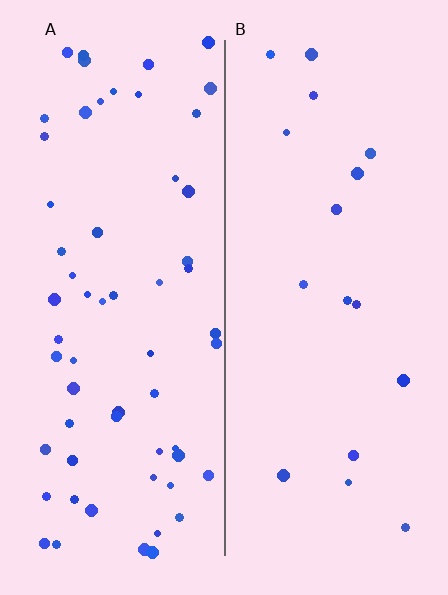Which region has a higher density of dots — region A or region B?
A (the left).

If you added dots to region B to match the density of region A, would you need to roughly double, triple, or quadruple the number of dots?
Approximately quadruple.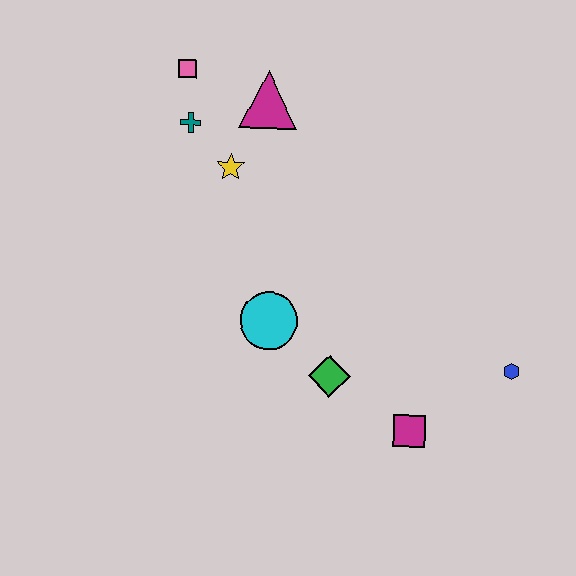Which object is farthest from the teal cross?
The blue hexagon is farthest from the teal cross.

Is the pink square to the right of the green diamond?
No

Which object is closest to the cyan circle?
The green diamond is closest to the cyan circle.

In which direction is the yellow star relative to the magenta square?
The yellow star is above the magenta square.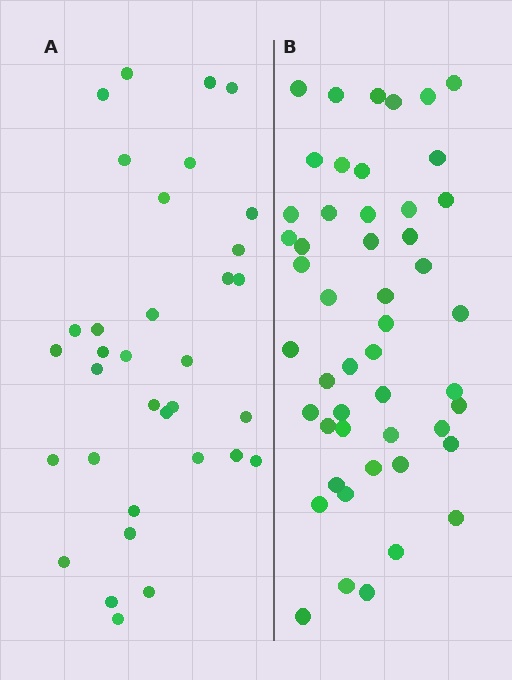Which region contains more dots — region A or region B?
Region B (the right region) has more dots.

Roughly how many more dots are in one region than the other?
Region B has approximately 15 more dots than region A.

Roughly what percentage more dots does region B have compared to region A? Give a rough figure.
About 45% more.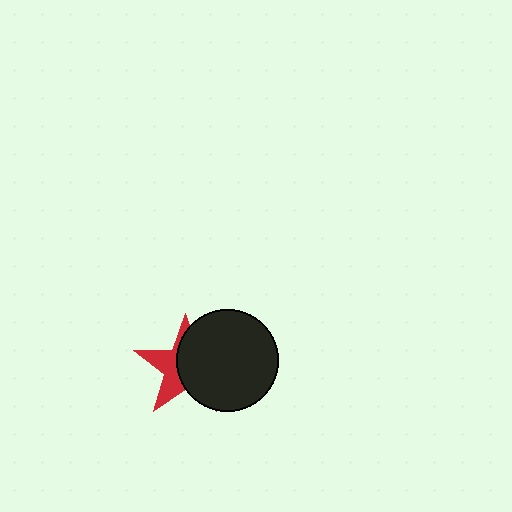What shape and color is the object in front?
The object in front is a black circle.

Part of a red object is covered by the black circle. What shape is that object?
It is a star.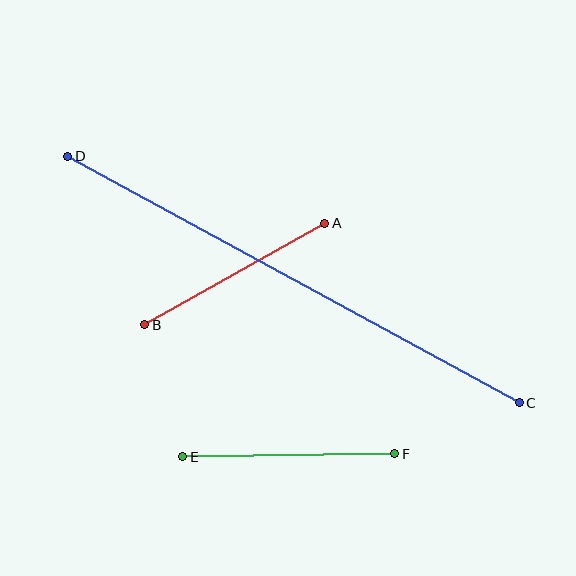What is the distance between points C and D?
The distance is approximately 514 pixels.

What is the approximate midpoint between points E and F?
The midpoint is at approximately (289, 455) pixels.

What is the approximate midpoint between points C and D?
The midpoint is at approximately (293, 280) pixels.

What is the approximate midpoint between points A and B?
The midpoint is at approximately (235, 274) pixels.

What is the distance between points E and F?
The distance is approximately 212 pixels.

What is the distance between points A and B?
The distance is approximately 207 pixels.